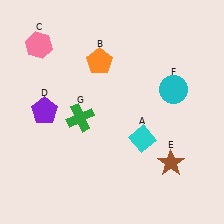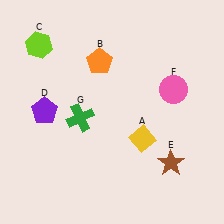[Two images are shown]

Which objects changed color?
A changed from cyan to yellow. C changed from pink to lime. F changed from cyan to pink.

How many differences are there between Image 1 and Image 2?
There are 3 differences between the two images.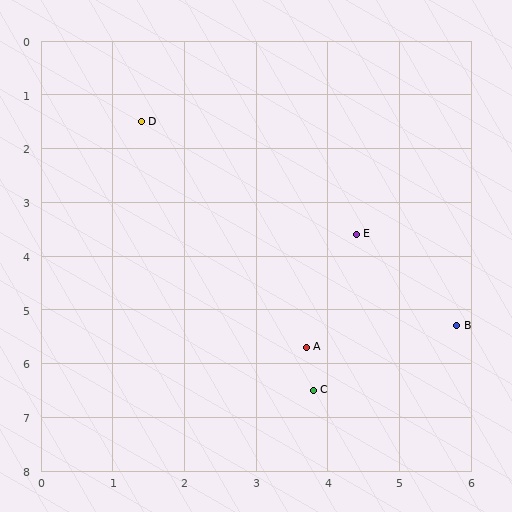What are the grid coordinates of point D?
Point D is at approximately (1.4, 1.5).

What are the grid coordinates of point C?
Point C is at approximately (3.8, 6.5).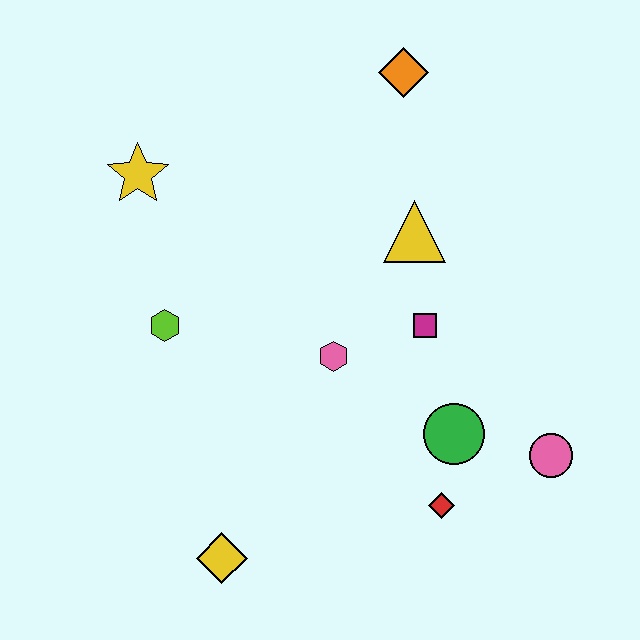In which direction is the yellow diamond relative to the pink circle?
The yellow diamond is to the left of the pink circle.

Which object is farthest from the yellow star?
The pink circle is farthest from the yellow star.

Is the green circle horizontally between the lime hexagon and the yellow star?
No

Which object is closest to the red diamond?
The green circle is closest to the red diamond.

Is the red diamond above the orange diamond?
No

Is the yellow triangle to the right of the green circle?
No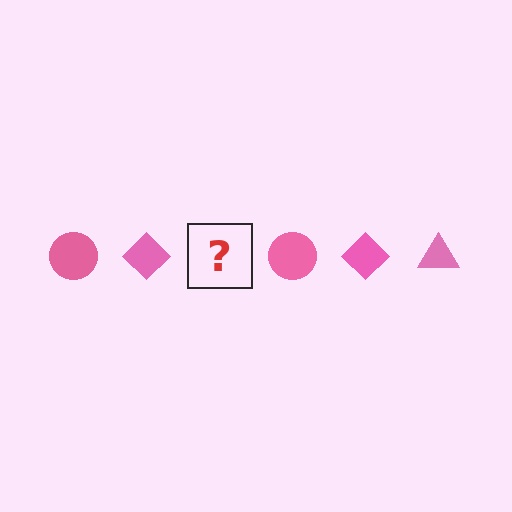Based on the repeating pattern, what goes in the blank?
The blank should be a pink triangle.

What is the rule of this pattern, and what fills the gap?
The rule is that the pattern cycles through circle, diamond, triangle shapes in pink. The gap should be filled with a pink triangle.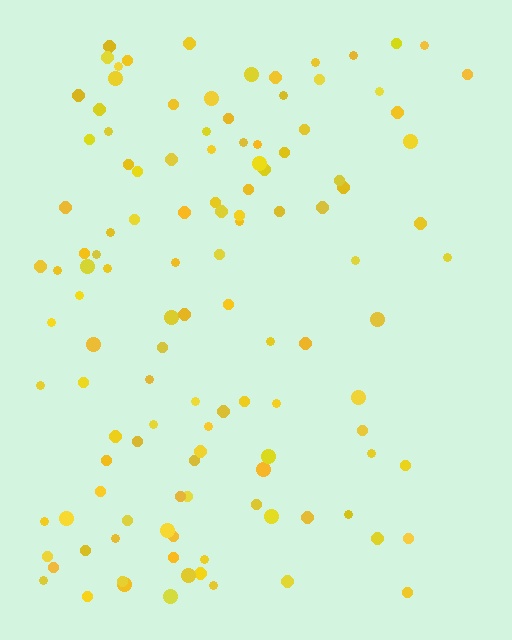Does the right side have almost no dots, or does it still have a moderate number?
Still a moderate number, just noticeably fewer than the left.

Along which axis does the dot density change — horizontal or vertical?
Horizontal.